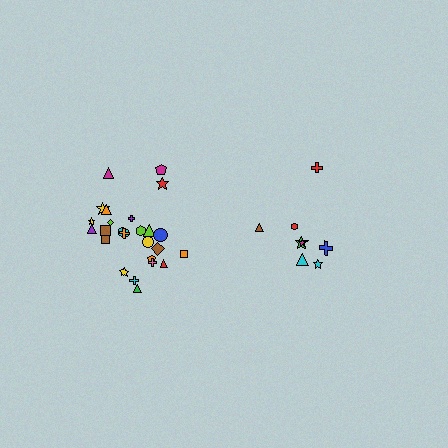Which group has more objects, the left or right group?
The left group.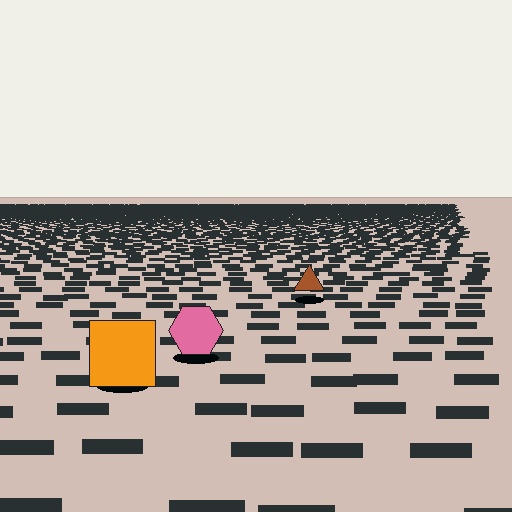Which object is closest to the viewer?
The orange square is closest. The texture marks near it are larger and more spread out.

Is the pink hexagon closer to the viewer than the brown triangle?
Yes. The pink hexagon is closer — you can tell from the texture gradient: the ground texture is coarser near it.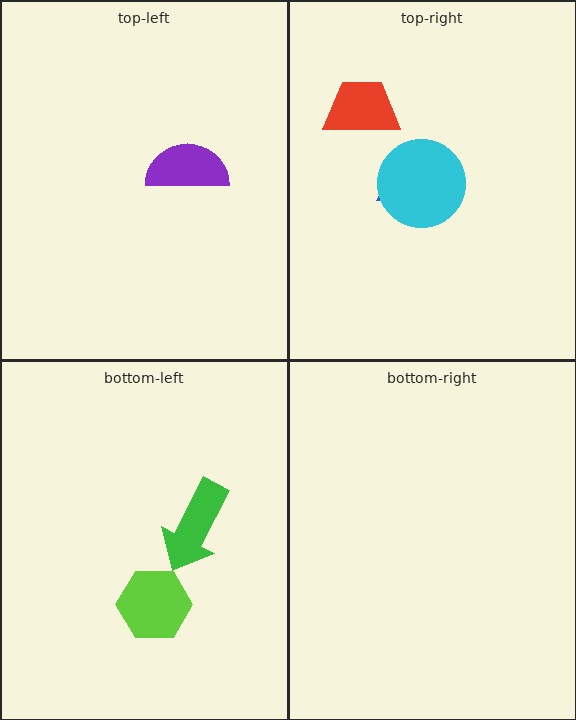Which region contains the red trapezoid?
The top-right region.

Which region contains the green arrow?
The bottom-left region.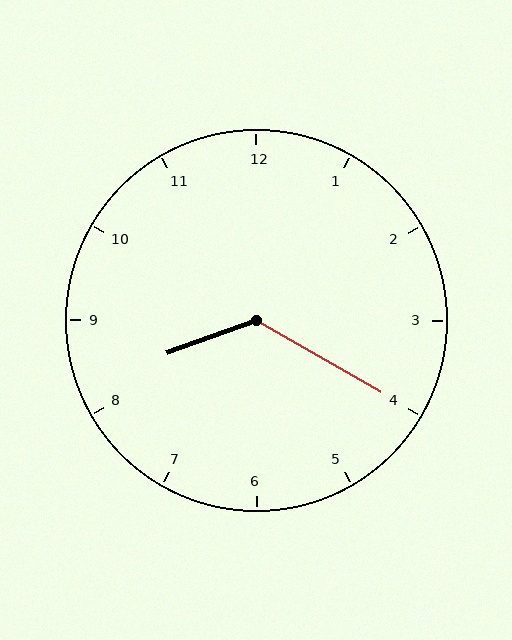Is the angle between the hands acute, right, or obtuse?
It is obtuse.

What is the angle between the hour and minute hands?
Approximately 130 degrees.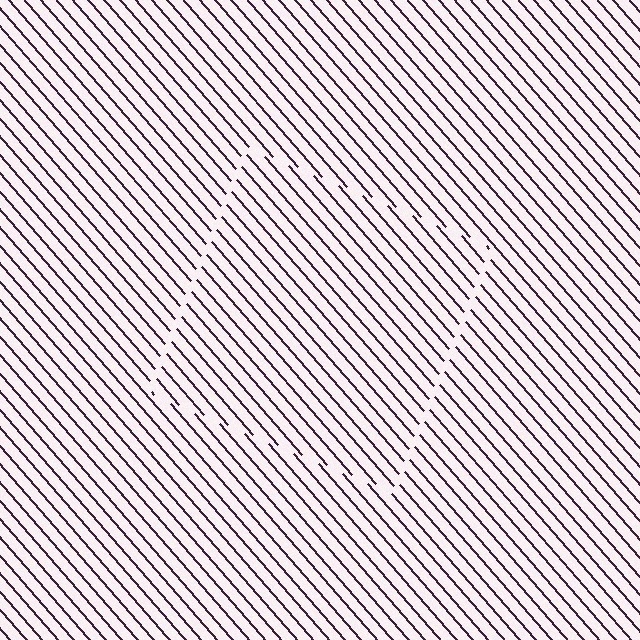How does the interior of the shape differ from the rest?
The interior of the shape contains the same grating, shifted by half a period — the contour is defined by the phase discontinuity where line-ends from the inner and outer gratings abut.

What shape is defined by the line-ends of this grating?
An illusory square. The interior of the shape contains the same grating, shifted by half a period — the contour is defined by the phase discontinuity where line-ends from the inner and outer gratings abut.